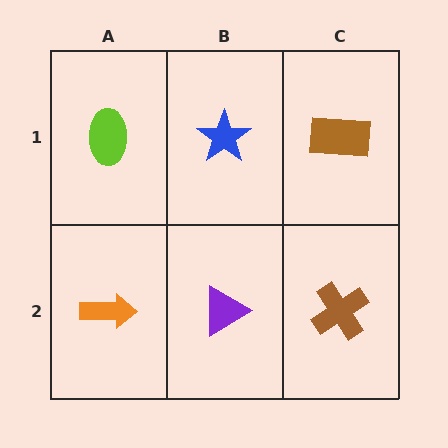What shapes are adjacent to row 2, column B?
A blue star (row 1, column B), an orange arrow (row 2, column A), a brown cross (row 2, column C).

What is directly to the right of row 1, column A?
A blue star.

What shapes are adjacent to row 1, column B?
A purple triangle (row 2, column B), a lime ellipse (row 1, column A), a brown rectangle (row 1, column C).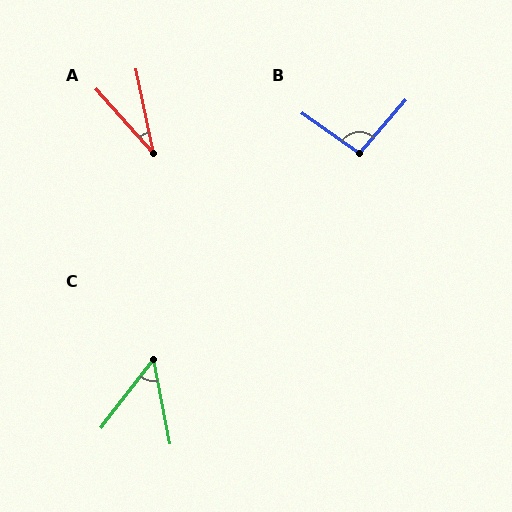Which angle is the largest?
B, at approximately 96 degrees.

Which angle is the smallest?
A, at approximately 29 degrees.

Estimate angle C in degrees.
Approximately 48 degrees.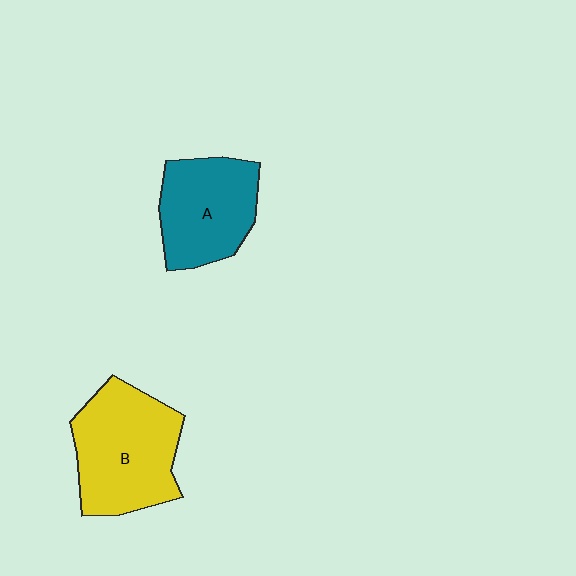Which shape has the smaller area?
Shape A (teal).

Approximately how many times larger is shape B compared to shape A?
Approximately 1.3 times.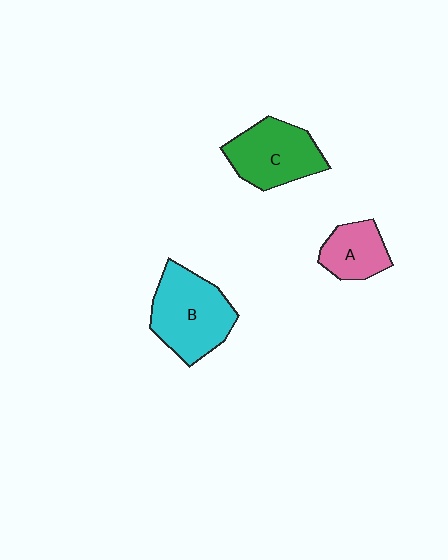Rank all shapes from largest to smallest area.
From largest to smallest: B (cyan), C (green), A (pink).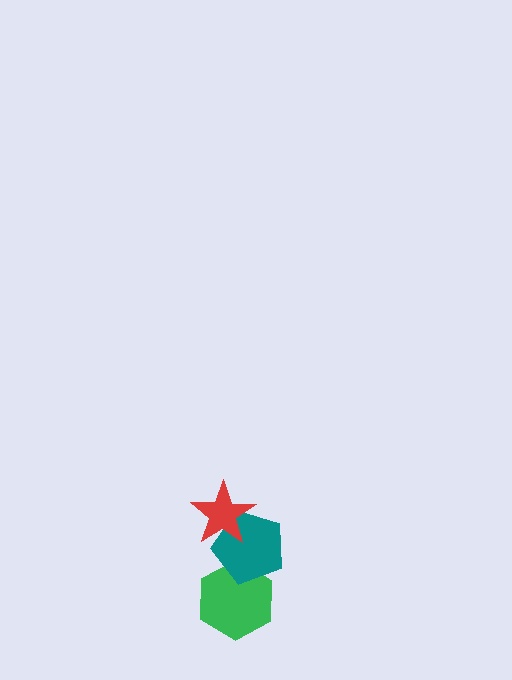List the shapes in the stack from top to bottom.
From top to bottom: the red star, the teal pentagon, the green hexagon.